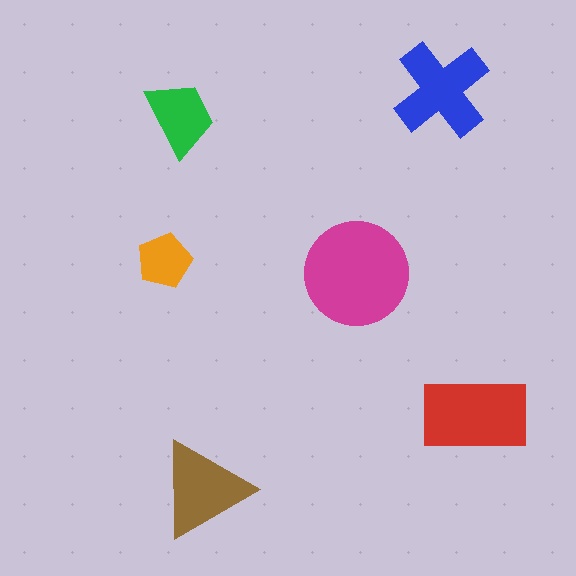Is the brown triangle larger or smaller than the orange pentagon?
Larger.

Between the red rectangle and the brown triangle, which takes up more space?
The red rectangle.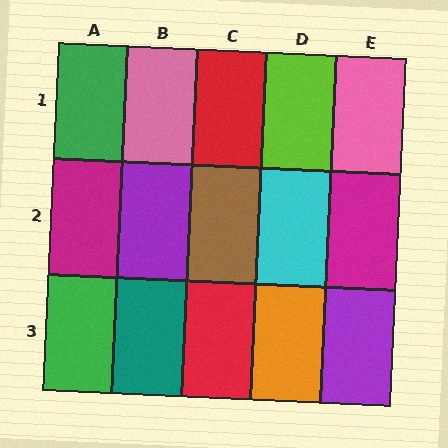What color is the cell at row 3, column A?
Green.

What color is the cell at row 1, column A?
Green.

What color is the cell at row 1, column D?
Lime.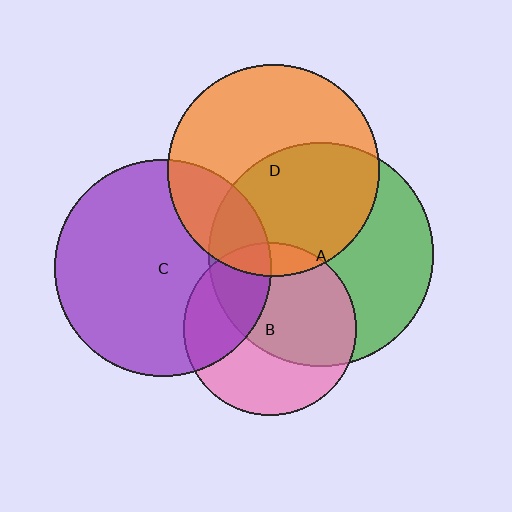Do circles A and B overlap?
Yes.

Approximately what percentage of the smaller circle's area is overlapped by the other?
Approximately 55%.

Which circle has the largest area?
Circle A (green).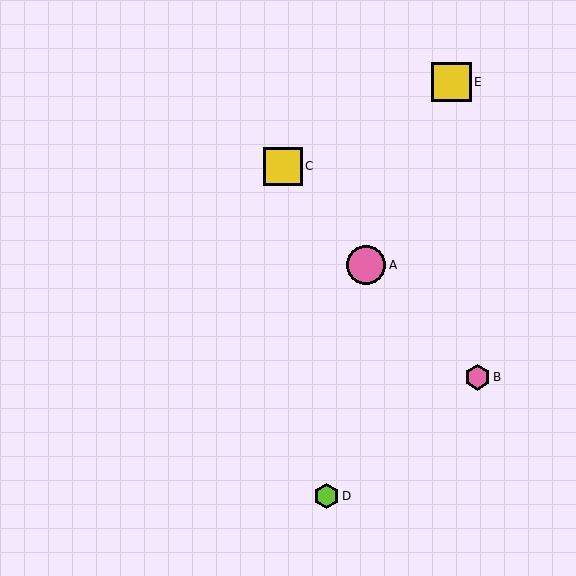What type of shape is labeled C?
Shape C is a yellow square.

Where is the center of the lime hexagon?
The center of the lime hexagon is at (326, 496).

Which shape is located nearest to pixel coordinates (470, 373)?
The pink hexagon (labeled B) at (477, 377) is nearest to that location.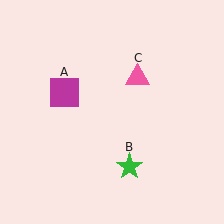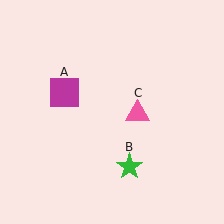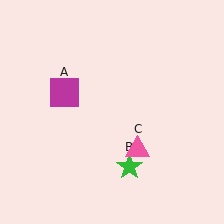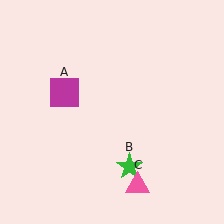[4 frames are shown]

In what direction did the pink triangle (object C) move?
The pink triangle (object C) moved down.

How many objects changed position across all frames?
1 object changed position: pink triangle (object C).